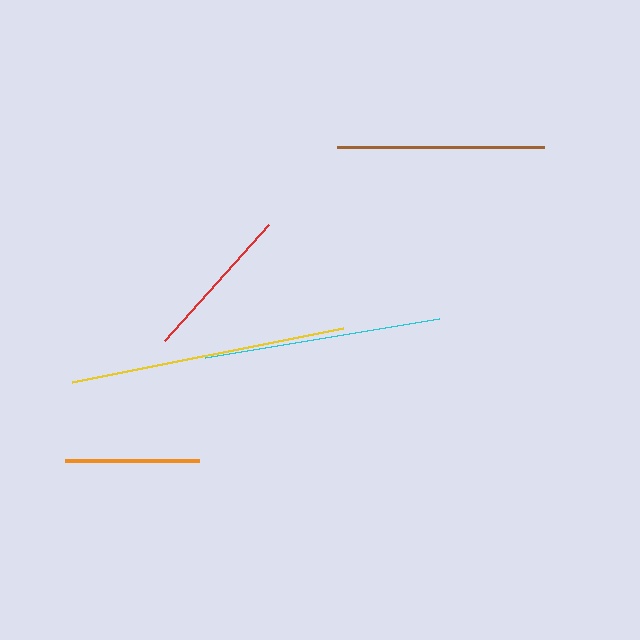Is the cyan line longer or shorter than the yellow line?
The yellow line is longer than the cyan line.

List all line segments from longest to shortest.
From longest to shortest: yellow, cyan, brown, red, orange.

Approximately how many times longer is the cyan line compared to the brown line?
The cyan line is approximately 1.1 times the length of the brown line.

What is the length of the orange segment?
The orange segment is approximately 133 pixels long.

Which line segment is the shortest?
The orange line is the shortest at approximately 133 pixels.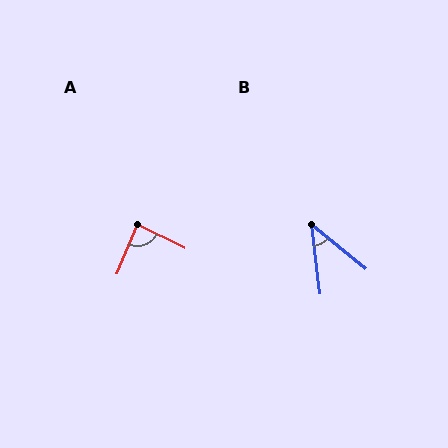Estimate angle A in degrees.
Approximately 86 degrees.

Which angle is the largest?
A, at approximately 86 degrees.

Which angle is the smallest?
B, at approximately 44 degrees.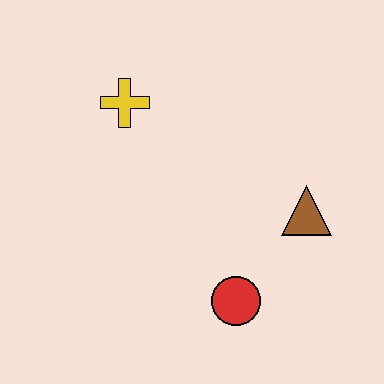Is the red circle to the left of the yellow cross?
No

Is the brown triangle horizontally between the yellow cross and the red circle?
No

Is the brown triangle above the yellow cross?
No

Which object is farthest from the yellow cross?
The red circle is farthest from the yellow cross.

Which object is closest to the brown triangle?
The red circle is closest to the brown triangle.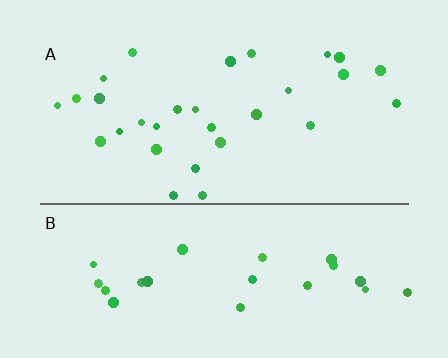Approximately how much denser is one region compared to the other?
Approximately 1.2× — region A over region B.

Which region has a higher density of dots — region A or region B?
A (the top).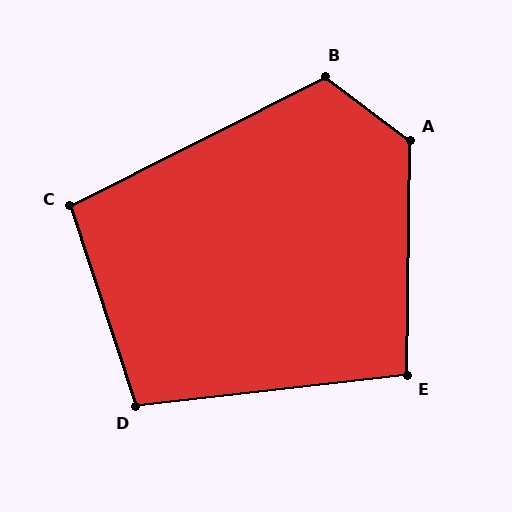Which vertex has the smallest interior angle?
E, at approximately 97 degrees.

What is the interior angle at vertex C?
Approximately 99 degrees (obtuse).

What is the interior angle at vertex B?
Approximately 116 degrees (obtuse).